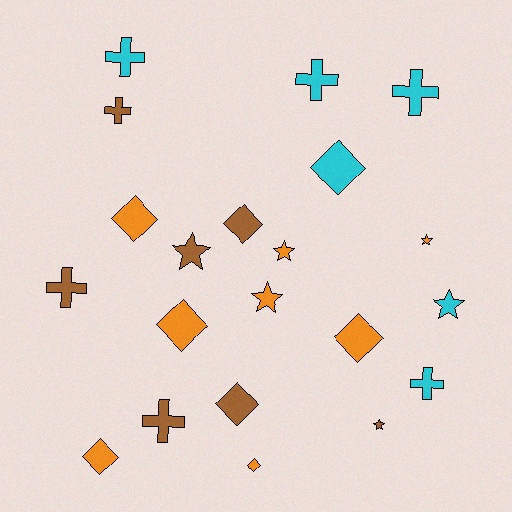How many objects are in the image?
There are 21 objects.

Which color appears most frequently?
Orange, with 8 objects.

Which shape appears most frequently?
Diamond, with 8 objects.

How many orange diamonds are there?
There are 5 orange diamonds.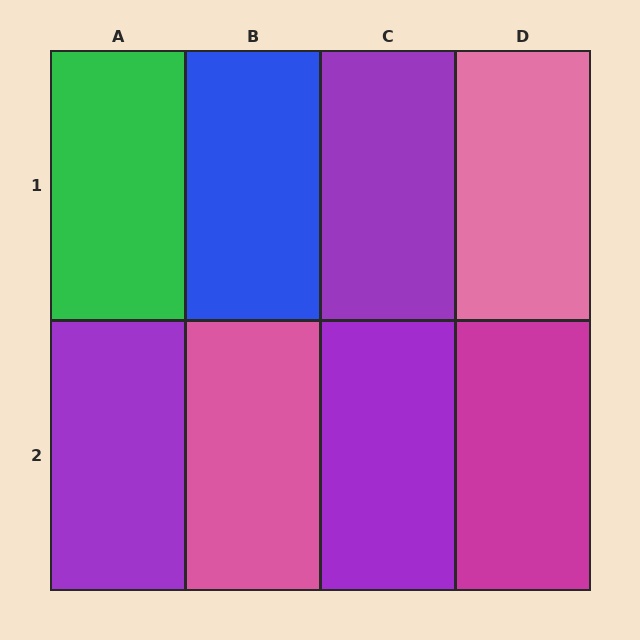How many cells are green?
1 cell is green.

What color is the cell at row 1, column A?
Green.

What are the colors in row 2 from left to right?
Purple, pink, purple, magenta.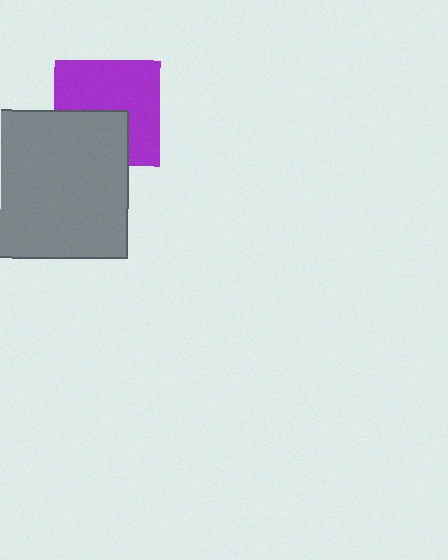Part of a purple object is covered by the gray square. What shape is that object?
It is a square.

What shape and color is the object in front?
The object in front is a gray square.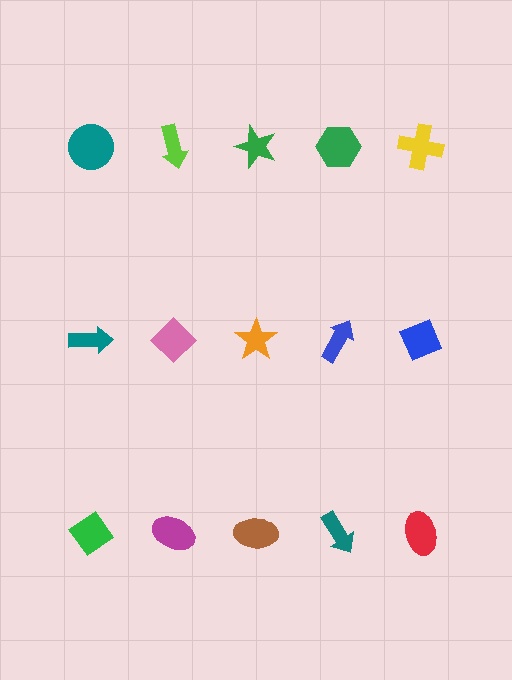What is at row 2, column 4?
A blue arrow.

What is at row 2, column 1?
A teal arrow.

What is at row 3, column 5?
A red ellipse.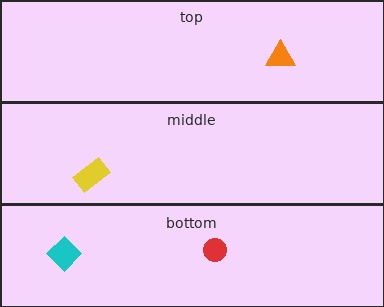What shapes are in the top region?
The orange triangle.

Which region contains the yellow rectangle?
The middle region.